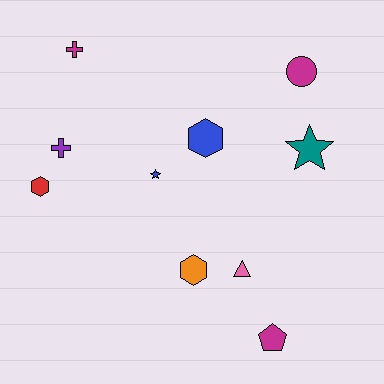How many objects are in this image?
There are 10 objects.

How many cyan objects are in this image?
There are no cyan objects.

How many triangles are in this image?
There is 1 triangle.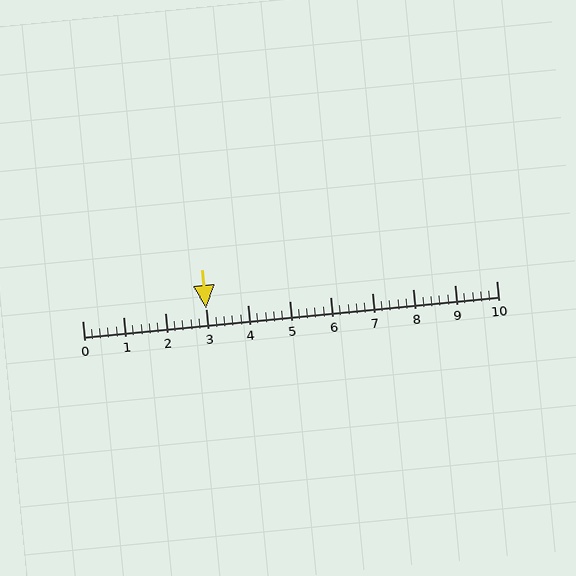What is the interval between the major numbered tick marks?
The major tick marks are spaced 1 units apart.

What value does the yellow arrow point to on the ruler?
The yellow arrow points to approximately 3.0.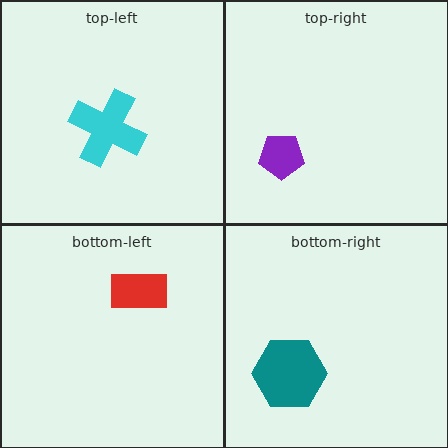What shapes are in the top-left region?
The cyan cross.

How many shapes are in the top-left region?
1.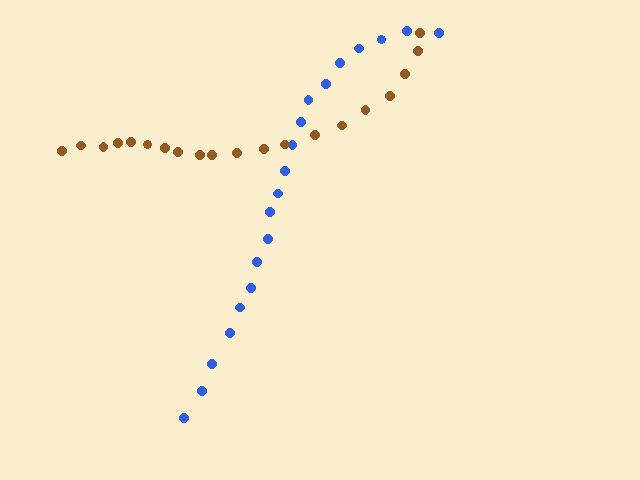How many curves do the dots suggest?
There are 2 distinct paths.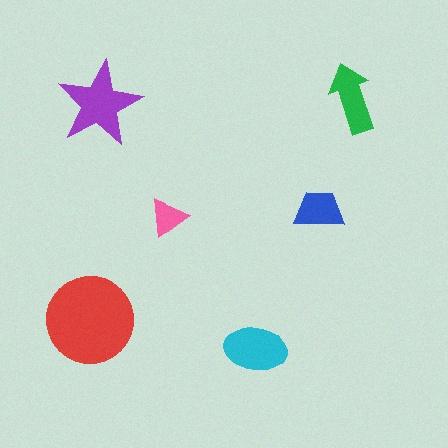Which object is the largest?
The red circle.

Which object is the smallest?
The pink triangle.